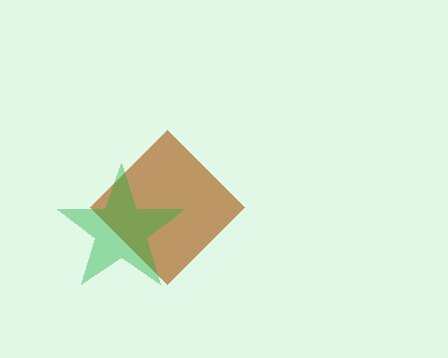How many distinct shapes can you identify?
There are 2 distinct shapes: a brown diamond, a green star.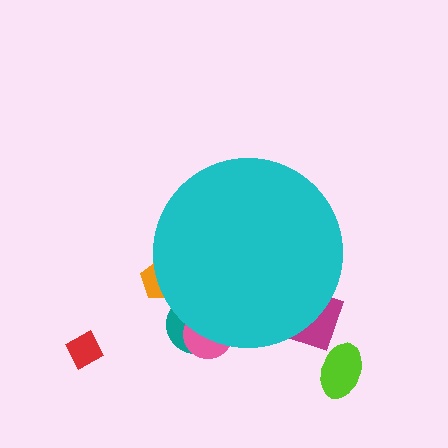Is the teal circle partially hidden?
Yes, the teal circle is partially hidden behind the cyan circle.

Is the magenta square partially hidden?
Yes, the magenta square is partially hidden behind the cyan circle.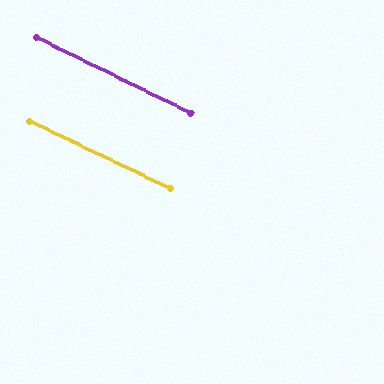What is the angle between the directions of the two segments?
Approximately 1 degree.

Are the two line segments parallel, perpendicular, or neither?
Parallel — their directions differ by only 0.6°.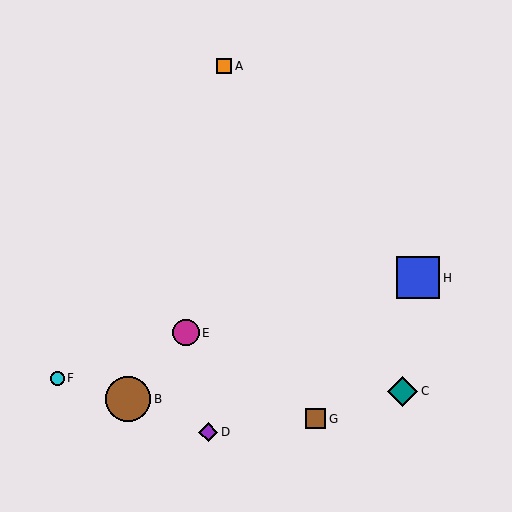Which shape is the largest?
The brown circle (labeled B) is the largest.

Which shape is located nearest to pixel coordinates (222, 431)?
The purple diamond (labeled D) at (208, 432) is nearest to that location.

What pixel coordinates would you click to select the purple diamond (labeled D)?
Click at (208, 432) to select the purple diamond D.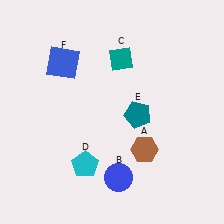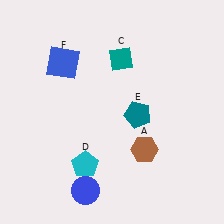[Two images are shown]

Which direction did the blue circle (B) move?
The blue circle (B) moved left.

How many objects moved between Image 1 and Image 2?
1 object moved between the two images.